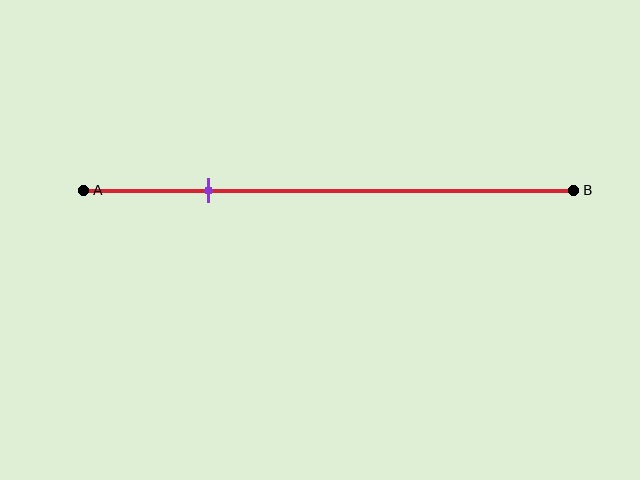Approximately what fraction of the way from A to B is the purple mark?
The purple mark is approximately 25% of the way from A to B.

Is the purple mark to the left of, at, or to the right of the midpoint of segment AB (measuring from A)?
The purple mark is to the left of the midpoint of segment AB.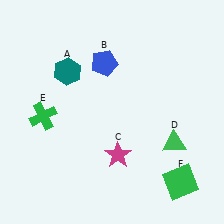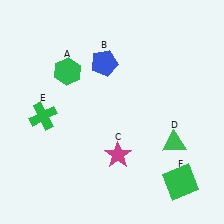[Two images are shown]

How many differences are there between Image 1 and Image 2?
There is 1 difference between the two images.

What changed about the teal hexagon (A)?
In Image 1, A is teal. In Image 2, it changed to green.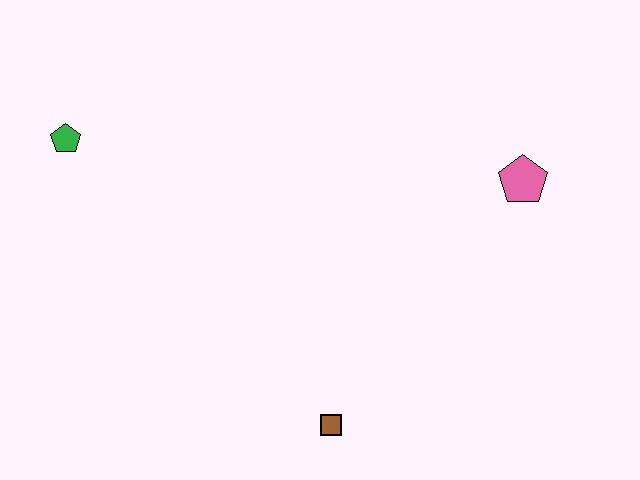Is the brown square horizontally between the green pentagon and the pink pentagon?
Yes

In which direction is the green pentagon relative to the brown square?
The green pentagon is above the brown square.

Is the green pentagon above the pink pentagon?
Yes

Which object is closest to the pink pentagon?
The brown square is closest to the pink pentagon.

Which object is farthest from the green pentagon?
The pink pentagon is farthest from the green pentagon.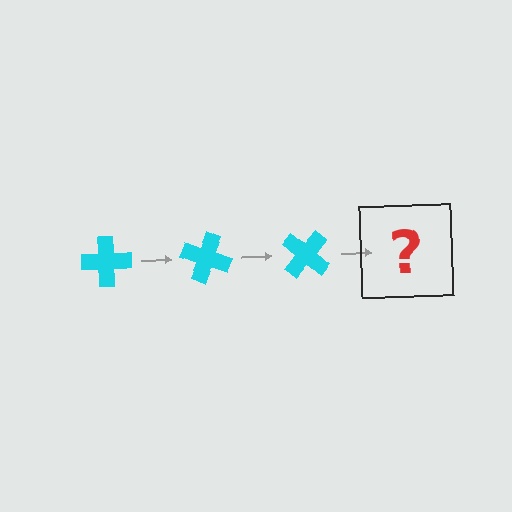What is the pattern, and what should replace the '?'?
The pattern is that the cross rotates 20 degrees each step. The '?' should be a cyan cross rotated 60 degrees.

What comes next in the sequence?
The next element should be a cyan cross rotated 60 degrees.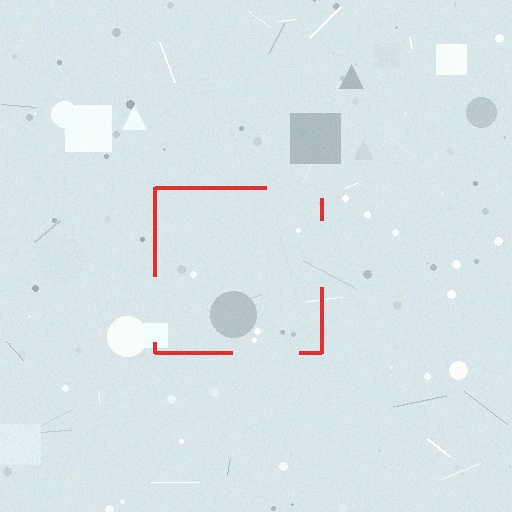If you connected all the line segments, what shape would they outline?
They would outline a square.